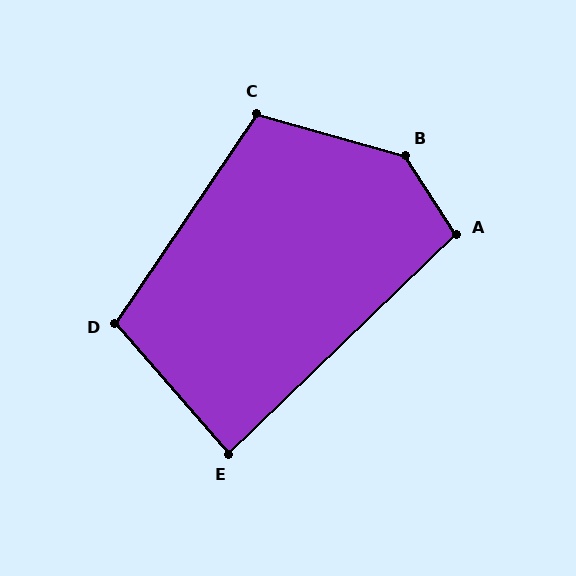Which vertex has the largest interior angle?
B, at approximately 139 degrees.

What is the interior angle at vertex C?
Approximately 108 degrees (obtuse).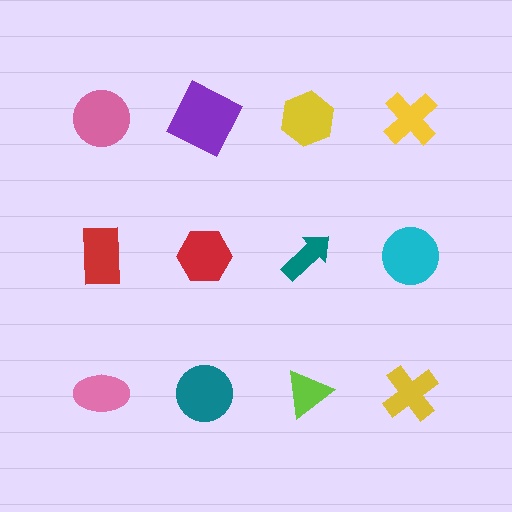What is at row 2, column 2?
A red hexagon.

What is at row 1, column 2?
A purple square.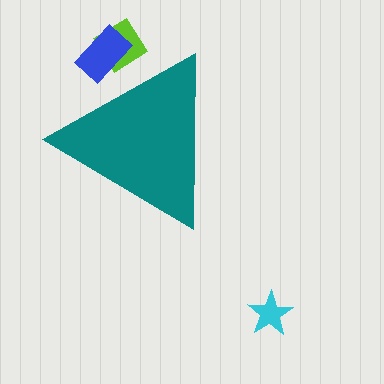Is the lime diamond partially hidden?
Yes, the lime diamond is partially hidden behind the teal triangle.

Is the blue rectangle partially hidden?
Yes, the blue rectangle is partially hidden behind the teal triangle.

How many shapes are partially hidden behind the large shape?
2 shapes are partially hidden.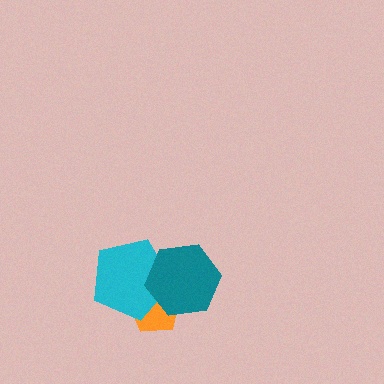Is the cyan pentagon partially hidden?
Yes, it is partially covered by another shape.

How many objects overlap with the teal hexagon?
2 objects overlap with the teal hexagon.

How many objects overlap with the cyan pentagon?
2 objects overlap with the cyan pentagon.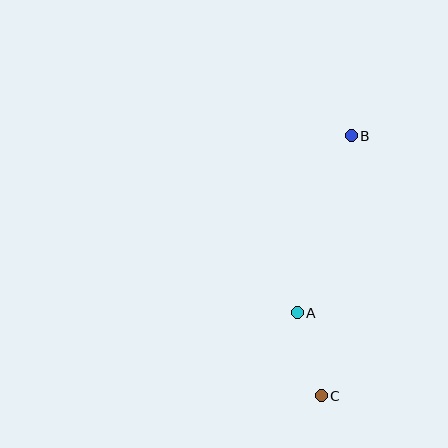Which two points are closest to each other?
Points A and C are closest to each other.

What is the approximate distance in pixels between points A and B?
The distance between A and B is approximately 185 pixels.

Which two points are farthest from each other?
Points B and C are farthest from each other.